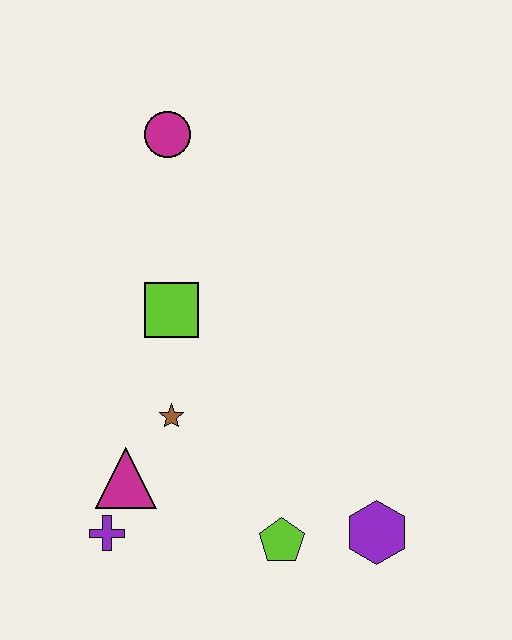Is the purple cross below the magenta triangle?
Yes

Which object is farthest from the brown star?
The magenta circle is farthest from the brown star.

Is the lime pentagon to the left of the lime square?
No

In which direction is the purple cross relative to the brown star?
The purple cross is below the brown star.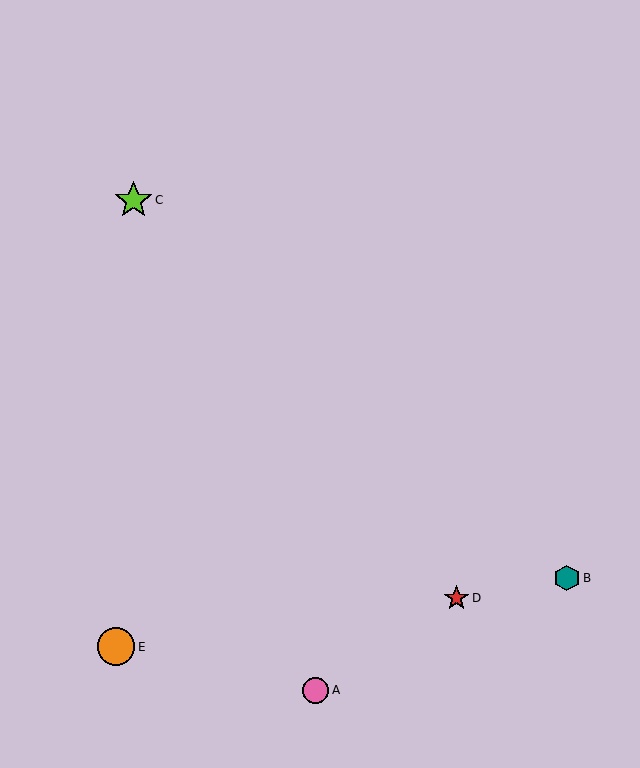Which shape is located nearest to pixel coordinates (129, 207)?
The lime star (labeled C) at (133, 200) is nearest to that location.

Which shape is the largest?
The lime star (labeled C) is the largest.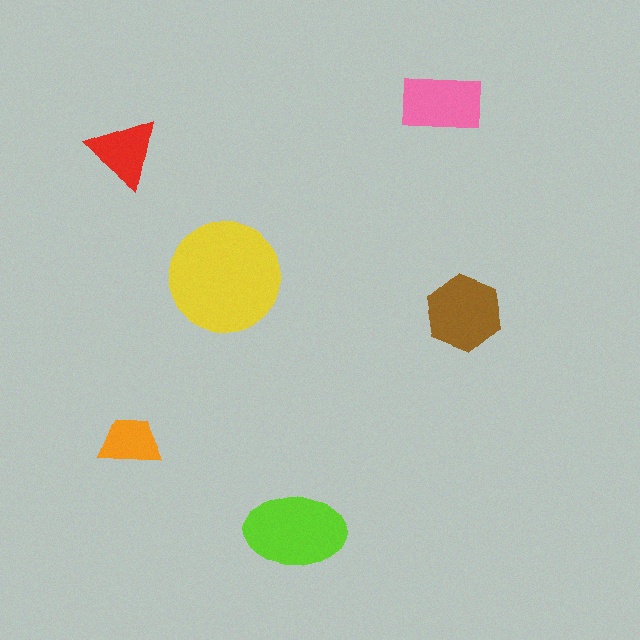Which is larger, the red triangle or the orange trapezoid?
The red triangle.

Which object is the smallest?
The orange trapezoid.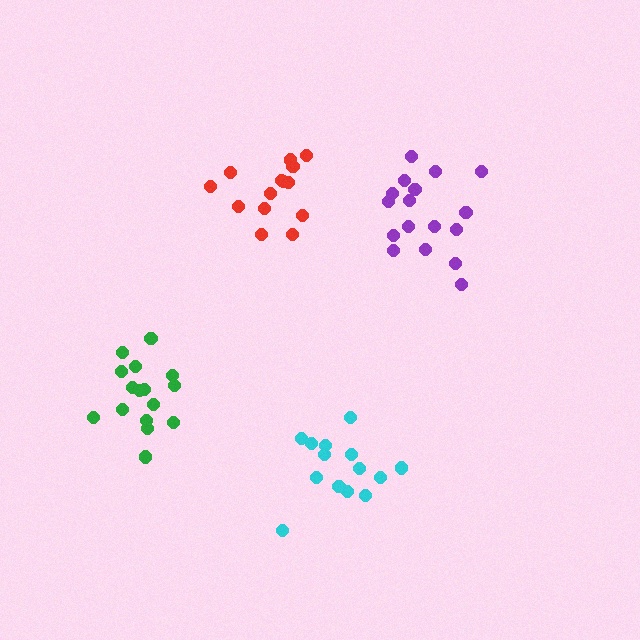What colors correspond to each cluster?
The clusters are colored: purple, red, green, cyan.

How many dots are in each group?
Group 1: 17 dots, Group 2: 15 dots, Group 3: 16 dots, Group 4: 14 dots (62 total).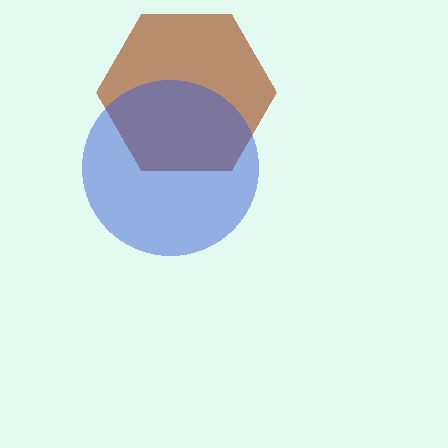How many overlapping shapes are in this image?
There are 2 overlapping shapes in the image.